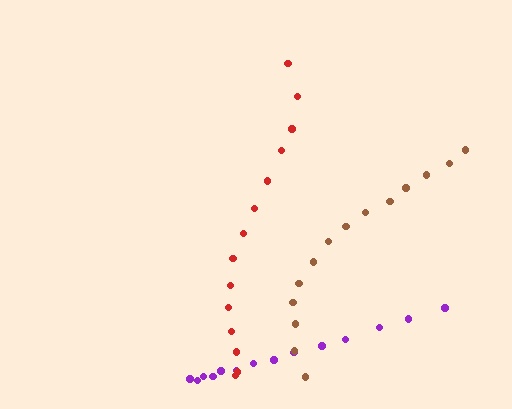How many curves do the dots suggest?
There are 3 distinct paths.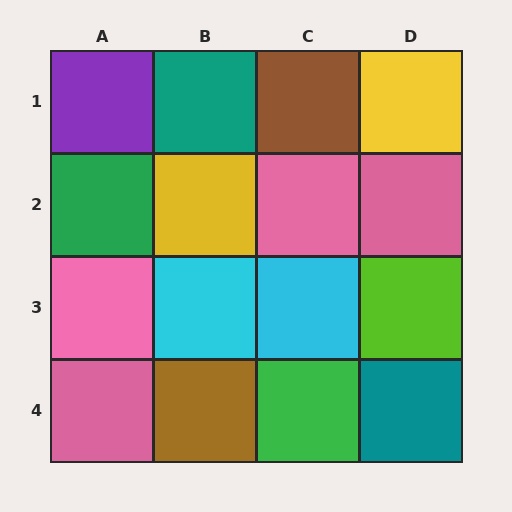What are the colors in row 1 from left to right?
Purple, teal, brown, yellow.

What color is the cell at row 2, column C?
Pink.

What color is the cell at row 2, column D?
Pink.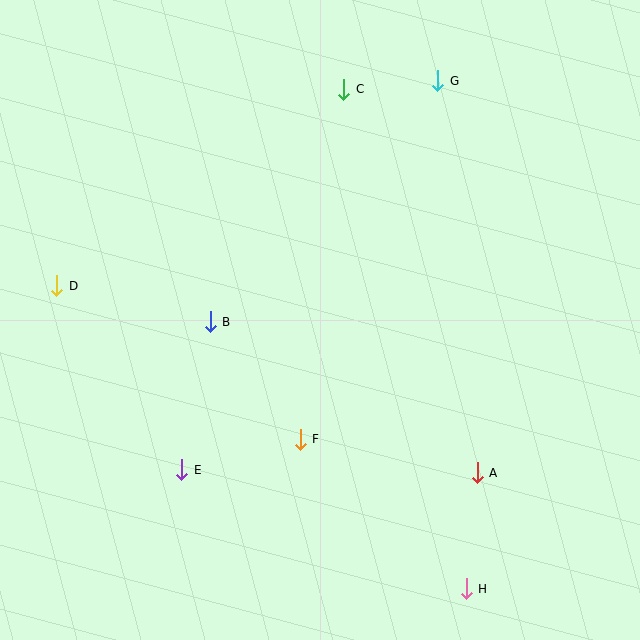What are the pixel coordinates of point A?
Point A is at (477, 473).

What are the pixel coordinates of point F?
Point F is at (300, 439).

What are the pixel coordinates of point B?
Point B is at (210, 322).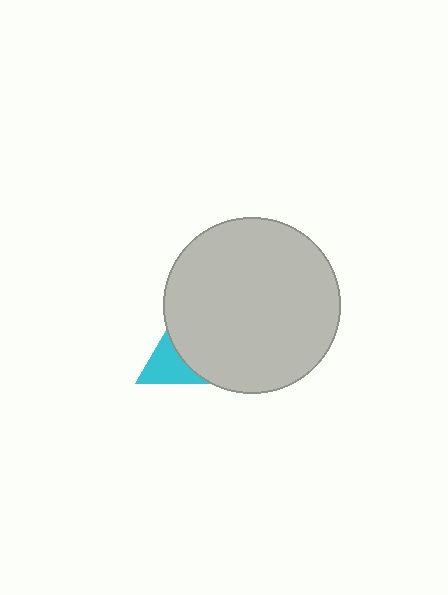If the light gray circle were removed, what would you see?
You would see the complete cyan triangle.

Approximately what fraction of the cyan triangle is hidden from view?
Roughly 54% of the cyan triangle is hidden behind the light gray circle.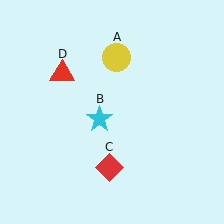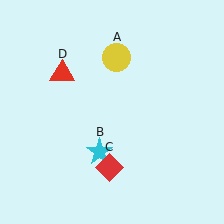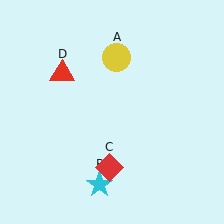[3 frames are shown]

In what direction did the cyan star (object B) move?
The cyan star (object B) moved down.